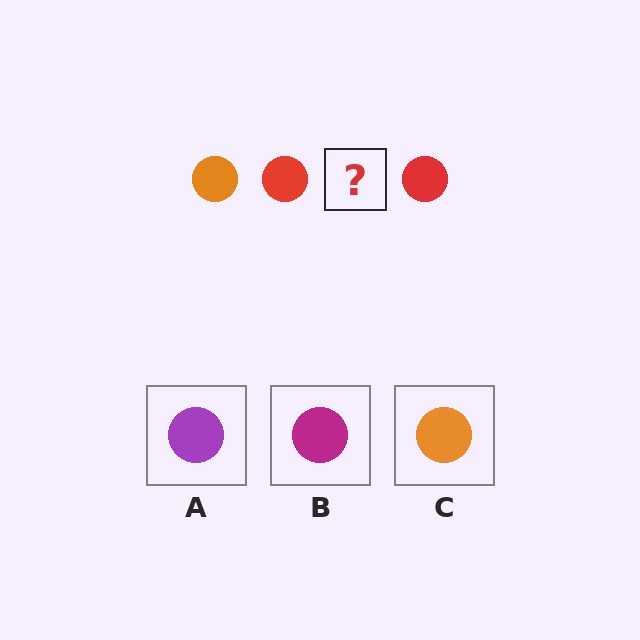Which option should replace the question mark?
Option C.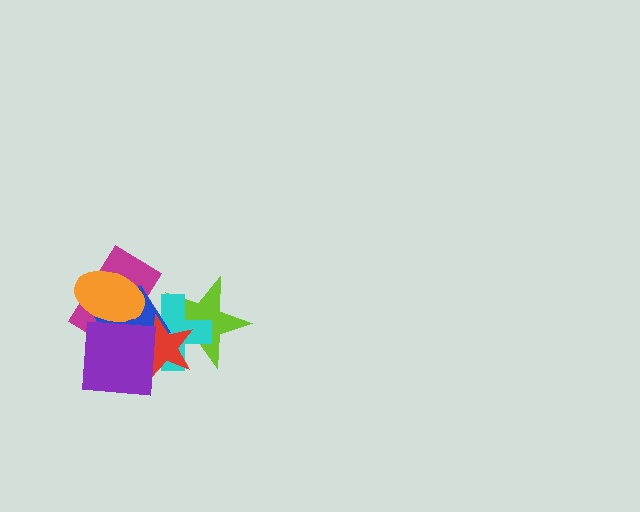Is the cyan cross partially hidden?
Yes, it is partially covered by another shape.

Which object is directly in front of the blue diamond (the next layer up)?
The orange ellipse is directly in front of the blue diamond.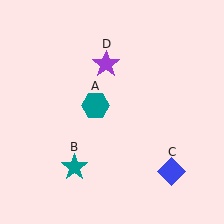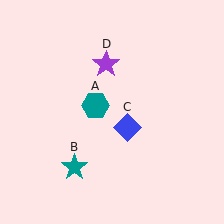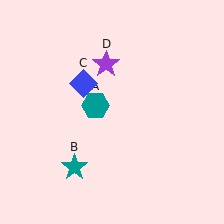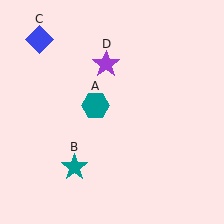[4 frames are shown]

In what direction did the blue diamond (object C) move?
The blue diamond (object C) moved up and to the left.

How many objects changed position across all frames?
1 object changed position: blue diamond (object C).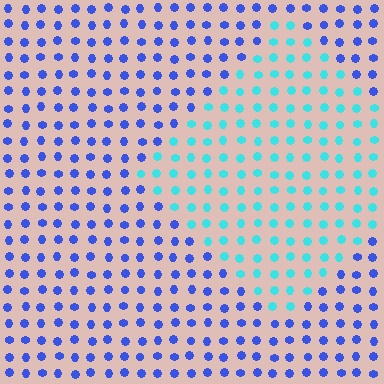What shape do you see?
I see a diamond.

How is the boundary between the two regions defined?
The boundary is defined purely by a slight shift in hue (about 51 degrees). Spacing, size, and orientation are identical on both sides.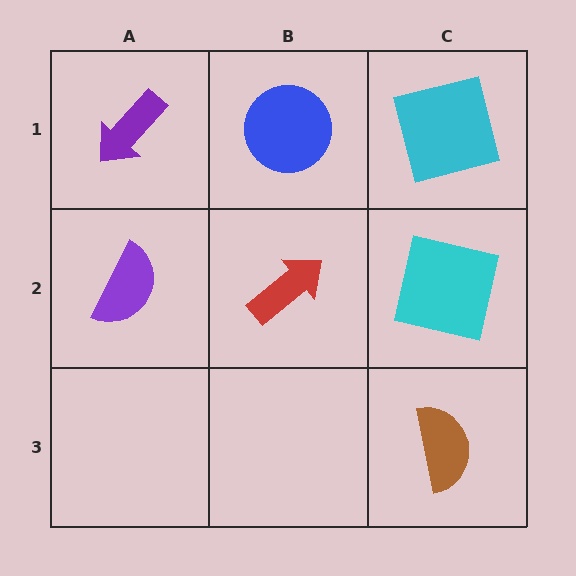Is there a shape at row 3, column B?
No, that cell is empty.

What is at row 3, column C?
A brown semicircle.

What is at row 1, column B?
A blue circle.